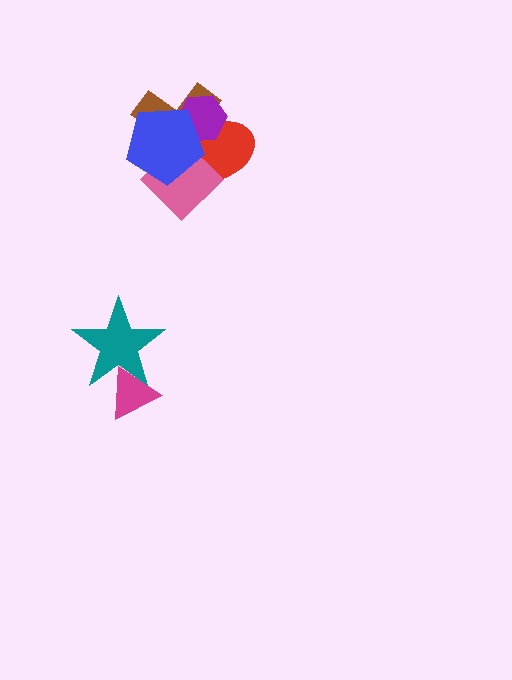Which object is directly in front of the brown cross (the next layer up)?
The red ellipse is directly in front of the brown cross.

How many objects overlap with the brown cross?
4 objects overlap with the brown cross.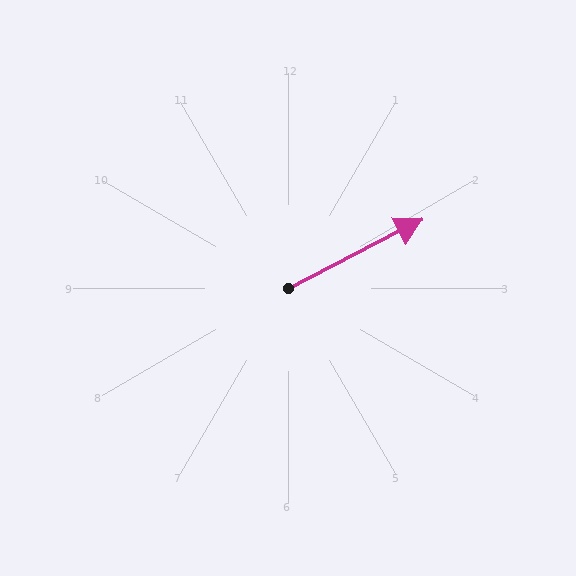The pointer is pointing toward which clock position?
Roughly 2 o'clock.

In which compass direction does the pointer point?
Northeast.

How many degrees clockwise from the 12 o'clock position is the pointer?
Approximately 63 degrees.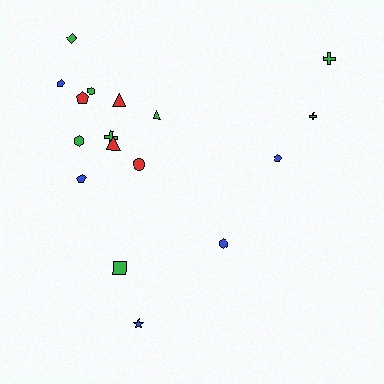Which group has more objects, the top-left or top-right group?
The top-left group.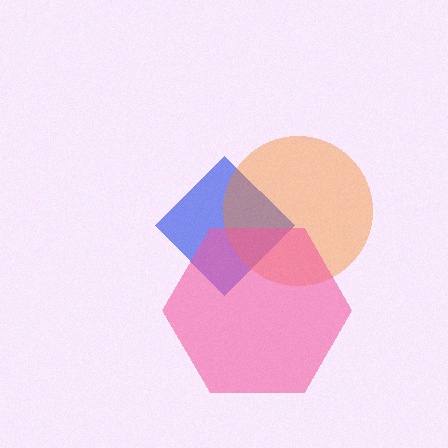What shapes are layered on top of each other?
The layered shapes are: a blue diamond, an orange circle, a pink hexagon.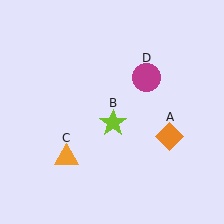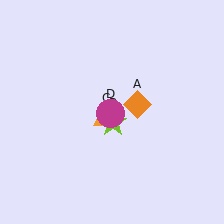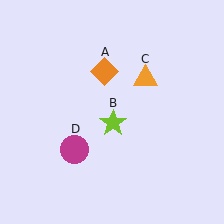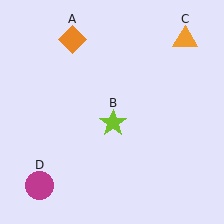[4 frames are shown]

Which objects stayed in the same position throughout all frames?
Lime star (object B) remained stationary.